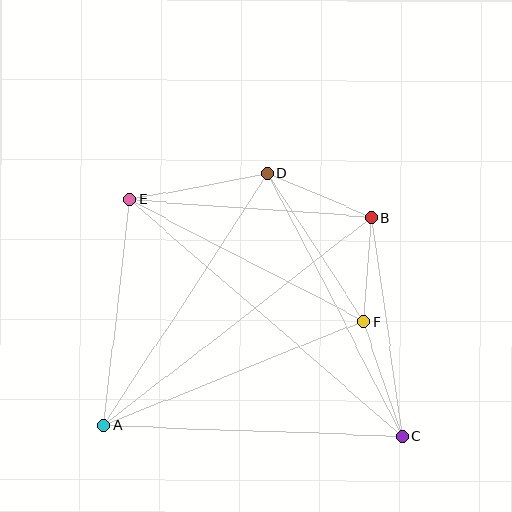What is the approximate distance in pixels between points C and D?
The distance between C and D is approximately 295 pixels.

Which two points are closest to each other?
Points B and F are closest to each other.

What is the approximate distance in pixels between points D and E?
The distance between D and E is approximately 140 pixels.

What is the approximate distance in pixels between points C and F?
The distance between C and F is approximately 121 pixels.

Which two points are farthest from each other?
Points C and E are farthest from each other.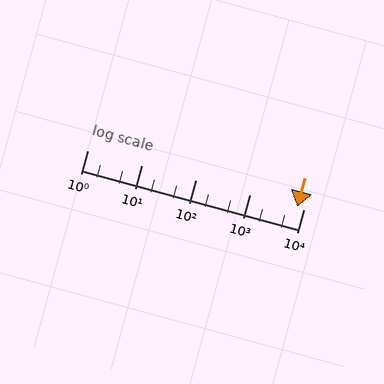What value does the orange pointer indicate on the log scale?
The pointer indicates approximately 7700.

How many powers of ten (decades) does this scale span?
The scale spans 4 decades, from 1 to 10000.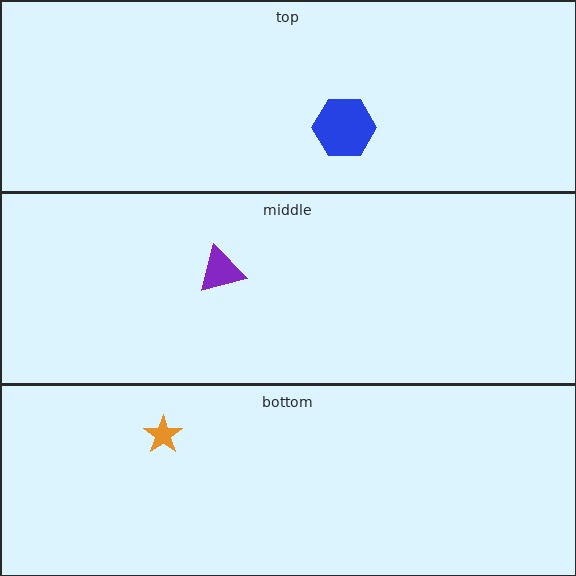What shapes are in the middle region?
The purple triangle.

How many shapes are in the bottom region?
1.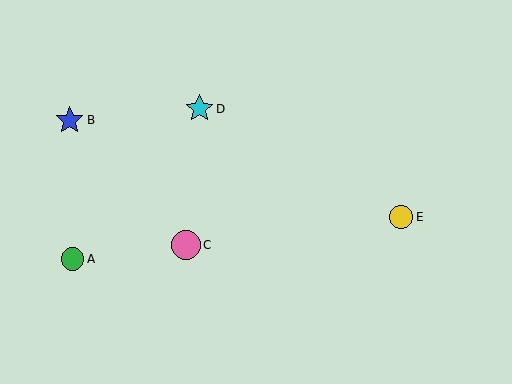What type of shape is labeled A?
Shape A is a green circle.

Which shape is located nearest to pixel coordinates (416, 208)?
The yellow circle (labeled E) at (401, 217) is nearest to that location.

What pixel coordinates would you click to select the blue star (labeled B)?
Click at (70, 120) to select the blue star B.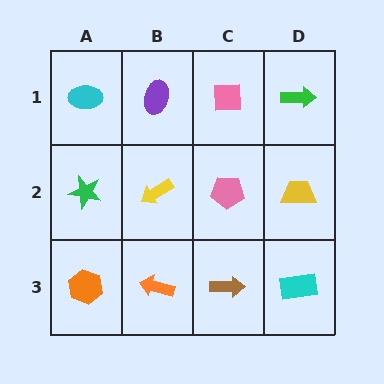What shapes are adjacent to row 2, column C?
A pink square (row 1, column C), a brown arrow (row 3, column C), a yellow arrow (row 2, column B), a yellow trapezoid (row 2, column D).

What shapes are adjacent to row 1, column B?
A yellow arrow (row 2, column B), a cyan ellipse (row 1, column A), a pink square (row 1, column C).